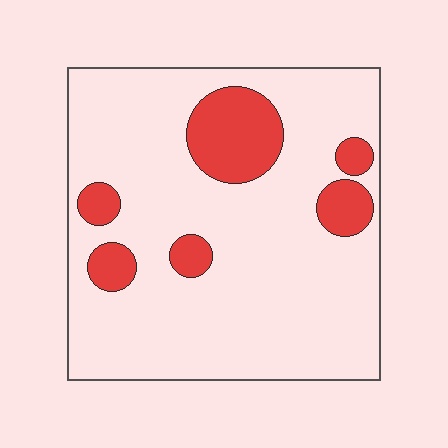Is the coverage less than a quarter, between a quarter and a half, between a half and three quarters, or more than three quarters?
Less than a quarter.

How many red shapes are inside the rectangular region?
6.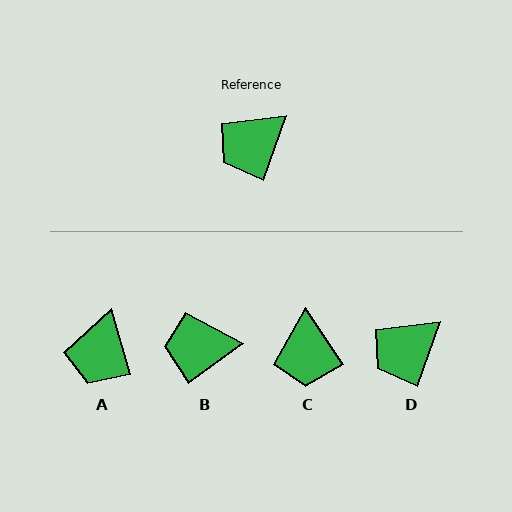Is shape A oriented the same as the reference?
No, it is off by about 36 degrees.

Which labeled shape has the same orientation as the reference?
D.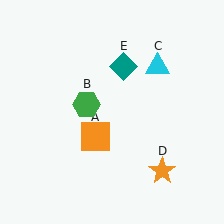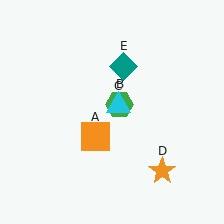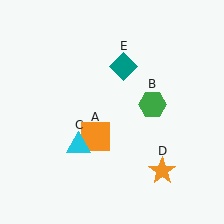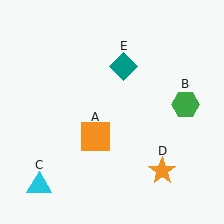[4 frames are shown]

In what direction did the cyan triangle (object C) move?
The cyan triangle (object C) moved down and to the left.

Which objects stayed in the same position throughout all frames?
Orange square (object A) and orange star (object D) and teal diamond (object E) remained stationary.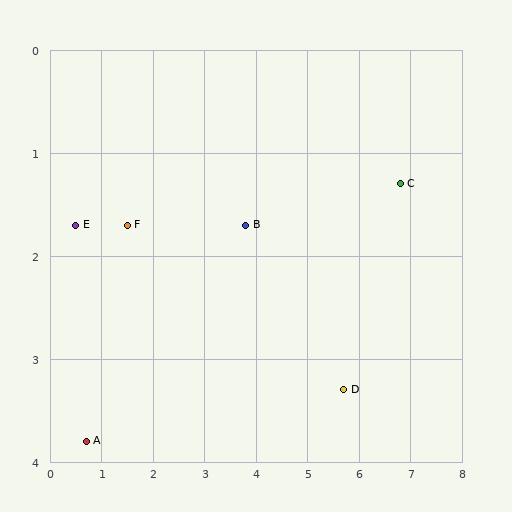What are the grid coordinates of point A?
Point A is at approximately (0.7, 3.8).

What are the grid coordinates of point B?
Point B is at approximately (3.8, 1.7).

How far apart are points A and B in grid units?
Points A and B are about 3.7 grid units apart.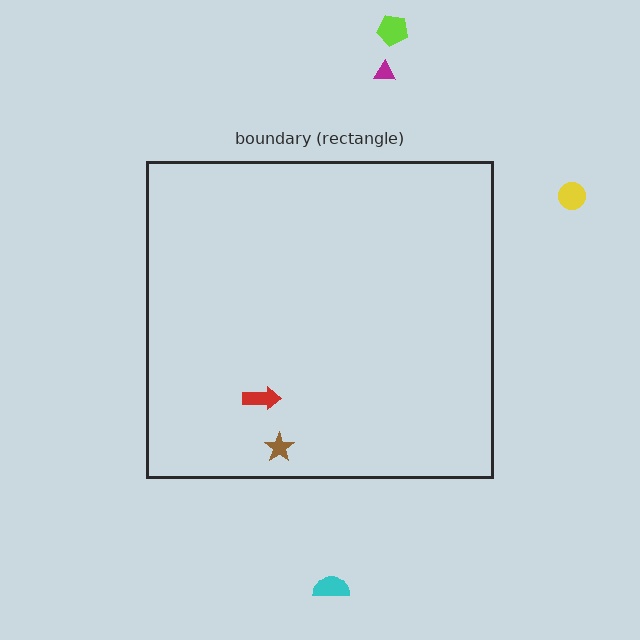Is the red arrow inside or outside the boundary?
Inside.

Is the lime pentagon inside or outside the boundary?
Outside.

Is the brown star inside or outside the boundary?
Inside.